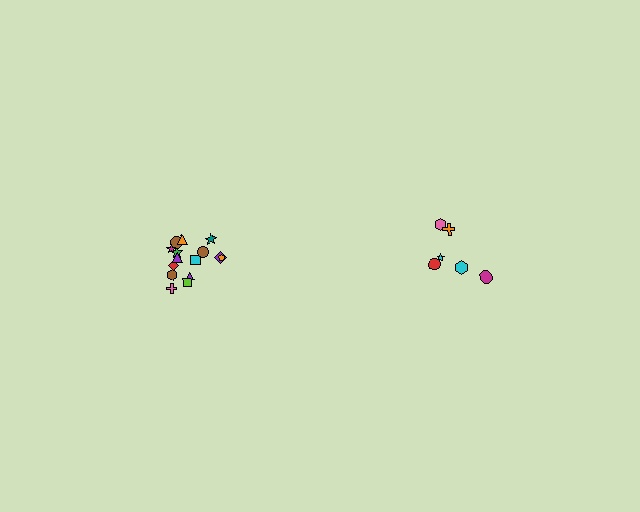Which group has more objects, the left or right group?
The left group.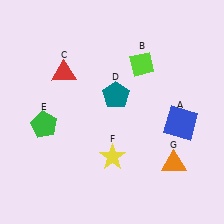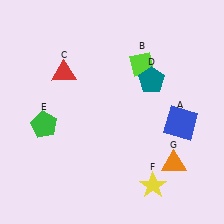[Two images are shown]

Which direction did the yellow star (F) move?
The yellow star (F) moved right.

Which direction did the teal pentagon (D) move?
The teal pentagon (D) moved right.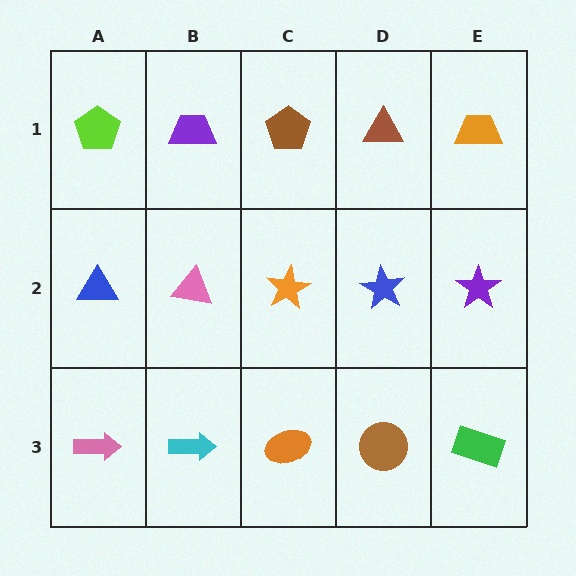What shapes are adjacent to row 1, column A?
A blue triangle (row 2, column A), a purple trapezoid (row 1, column B).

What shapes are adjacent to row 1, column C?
An orange star (row 2, column C), a purple trapezoid (row 1, column B), a brown triangle (row 1, column D).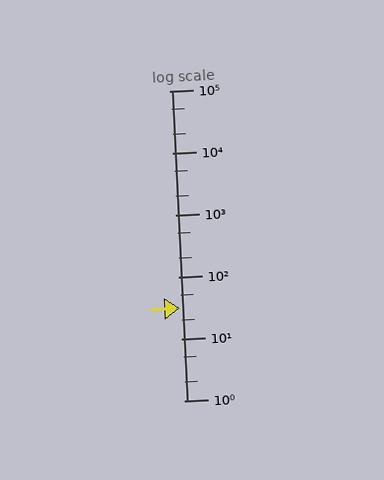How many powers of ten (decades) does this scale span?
The scale spans 5 decades, from 1 to 100000.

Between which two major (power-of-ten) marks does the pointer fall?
The pointer is between 10 and 100.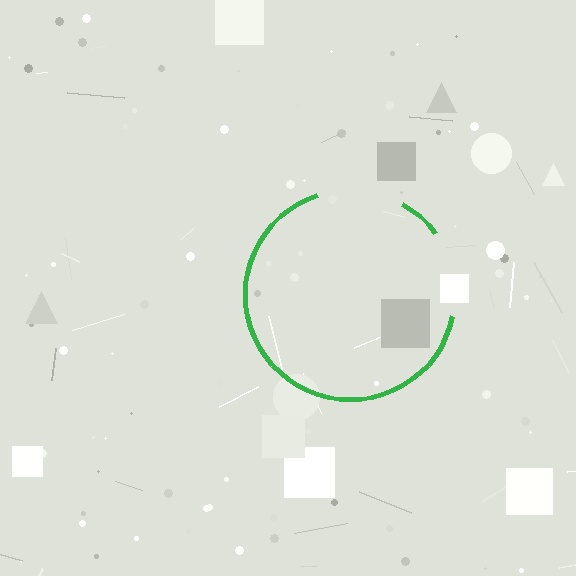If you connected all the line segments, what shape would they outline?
They would outline a circle.